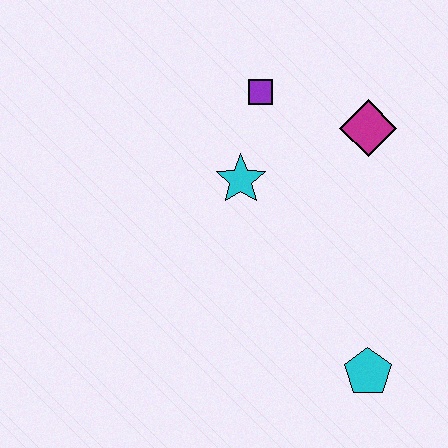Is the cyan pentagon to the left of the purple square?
No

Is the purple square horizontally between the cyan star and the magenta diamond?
Yes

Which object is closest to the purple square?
The cyan star is closest to the purple square.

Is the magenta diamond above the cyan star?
Yes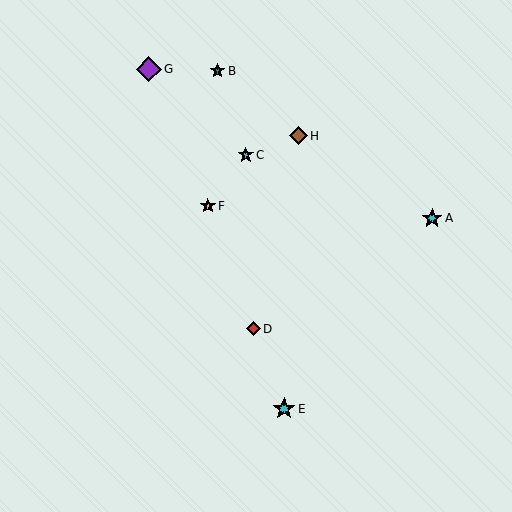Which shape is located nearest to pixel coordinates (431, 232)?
The cyan star (labeled A) at (432, 218) is nearest to that location.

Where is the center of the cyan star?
The center of the cyan star is at (246, 155).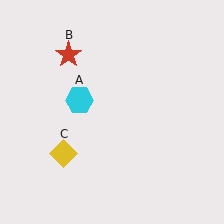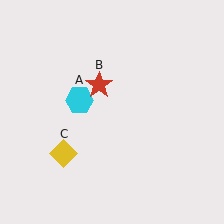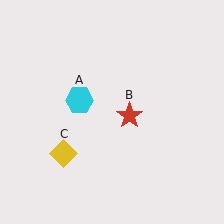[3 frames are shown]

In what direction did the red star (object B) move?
The red star (object B) moved down and to the right.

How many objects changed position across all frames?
1 object changed position: red star (object B).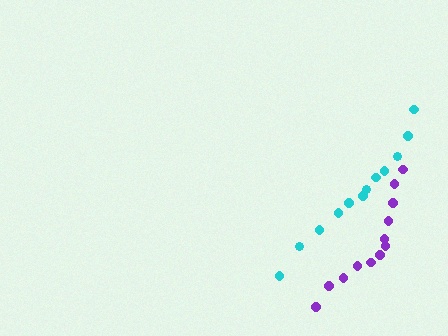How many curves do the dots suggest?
There are 2 distinct paths.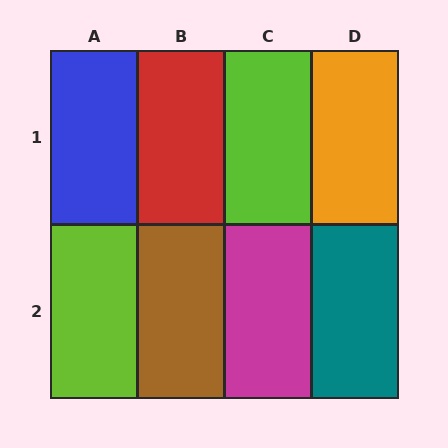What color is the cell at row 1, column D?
Orange.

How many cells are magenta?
1 cell is magenta.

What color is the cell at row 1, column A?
Blue.